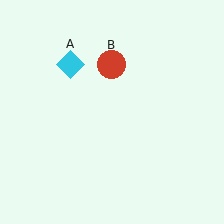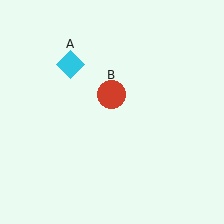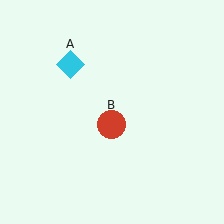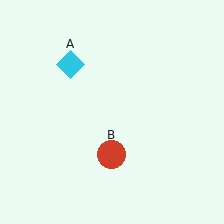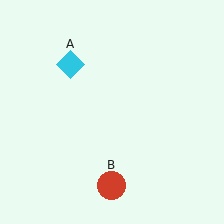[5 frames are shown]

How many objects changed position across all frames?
1 object changed position: red circle (object B).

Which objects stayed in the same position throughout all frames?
Cyan diamond (object A) remained stationary.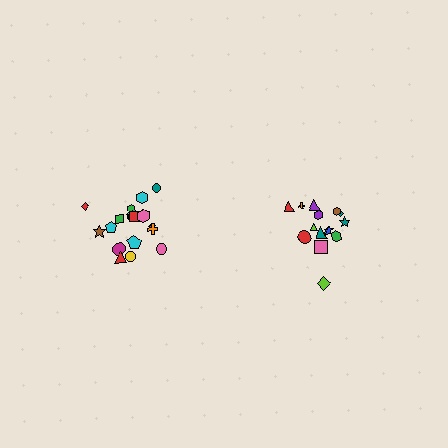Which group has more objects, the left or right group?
The left group.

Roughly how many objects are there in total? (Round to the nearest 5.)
Roughly 35 objects in total.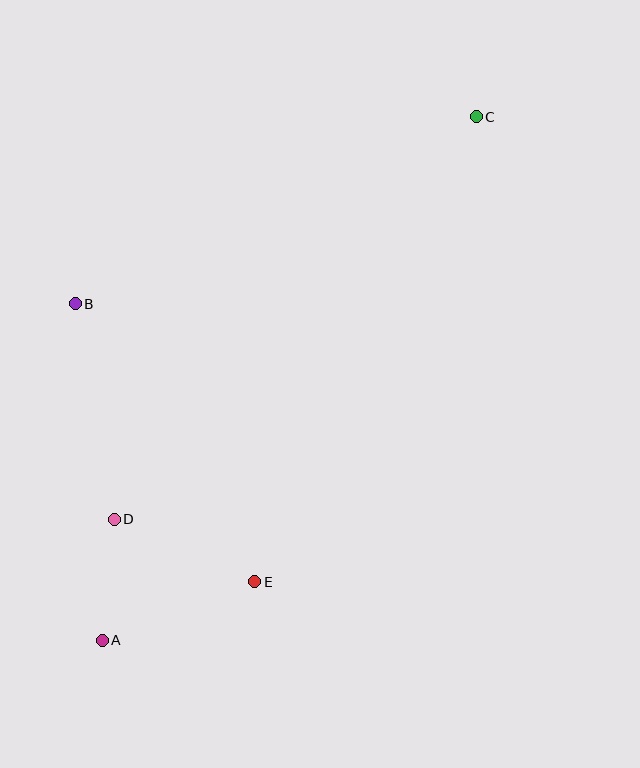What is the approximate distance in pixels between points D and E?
The distance between D and E is approximately 154 pixels.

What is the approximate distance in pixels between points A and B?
The distance between A and B is approximately 338 pixels.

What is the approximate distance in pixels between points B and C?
The distance between B and C is approximately 443 pixels.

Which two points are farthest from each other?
Points A and C are farthest from each other.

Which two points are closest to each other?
Points A and D are closest to each other.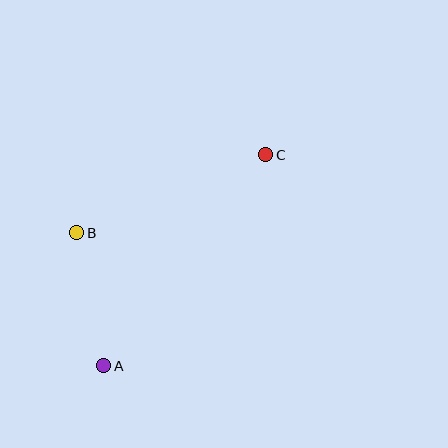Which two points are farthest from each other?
Points A and C are farthest from each other.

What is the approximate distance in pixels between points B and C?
The distance between B and C is approximately 204 pixels.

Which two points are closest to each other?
Points A and B are closest to each other.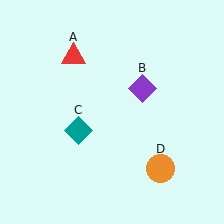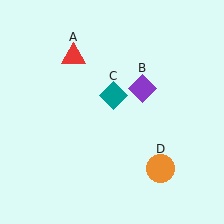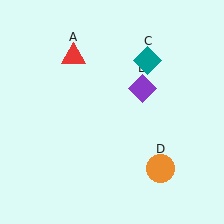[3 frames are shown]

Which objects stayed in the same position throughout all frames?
Red triangle (object A) and purple diamond (object B) and orange circle (object D) remained stationary.